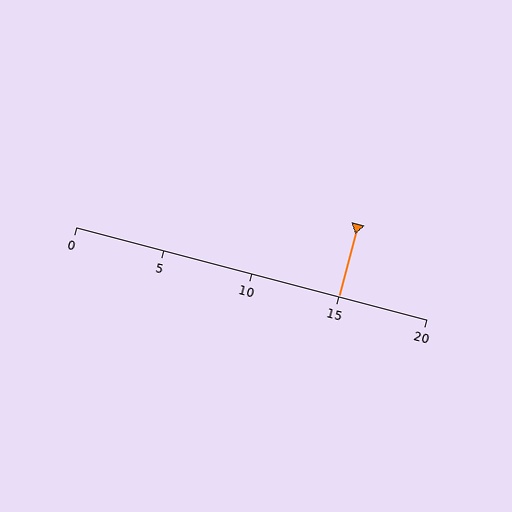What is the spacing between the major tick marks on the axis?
The major ticks are spaced 5 apart.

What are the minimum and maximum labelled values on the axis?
The axis runs from 0 to 20.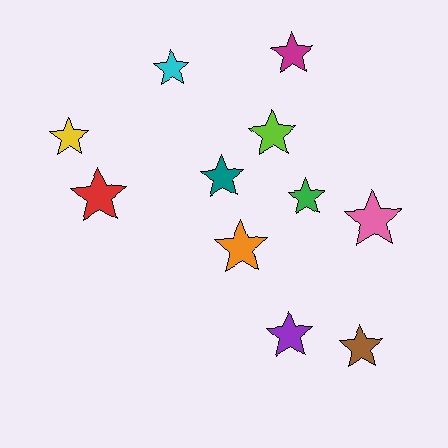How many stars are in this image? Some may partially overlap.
There are 11 stars.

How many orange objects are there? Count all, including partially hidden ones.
There is 1 orange object.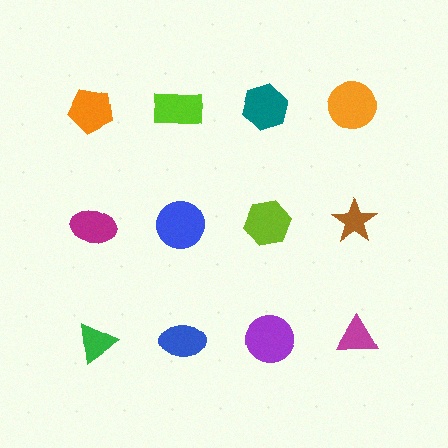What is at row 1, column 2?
A lime rectangle.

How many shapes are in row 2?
4 shapes.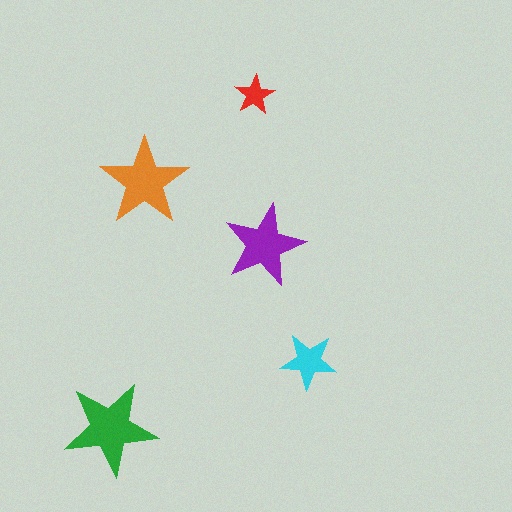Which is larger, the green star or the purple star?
The green one.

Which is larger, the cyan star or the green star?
The green one.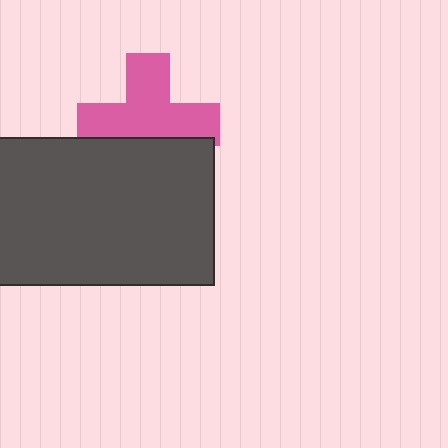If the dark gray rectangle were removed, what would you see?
You would see the complete pink cross.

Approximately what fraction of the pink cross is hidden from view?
Roughly 32% of the pink cross is hidden behind the dark gray rectangle.